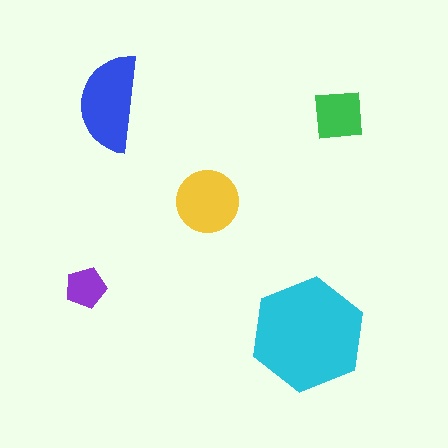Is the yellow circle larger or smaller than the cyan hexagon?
Smaller.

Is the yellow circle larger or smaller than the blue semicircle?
Smaller.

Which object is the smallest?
The purple pentagon.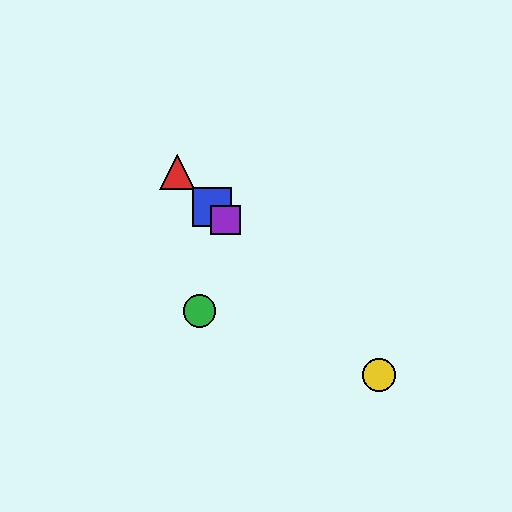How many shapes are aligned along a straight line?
4 shapes (the red triangle, the blue square, the yellow circle, the purple square) are aligned along a straight line.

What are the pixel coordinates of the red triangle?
The red triangle is at (177, 172).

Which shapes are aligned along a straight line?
The red triangle, the blue square, the yellow circle, the purple square are aligned along a straight line.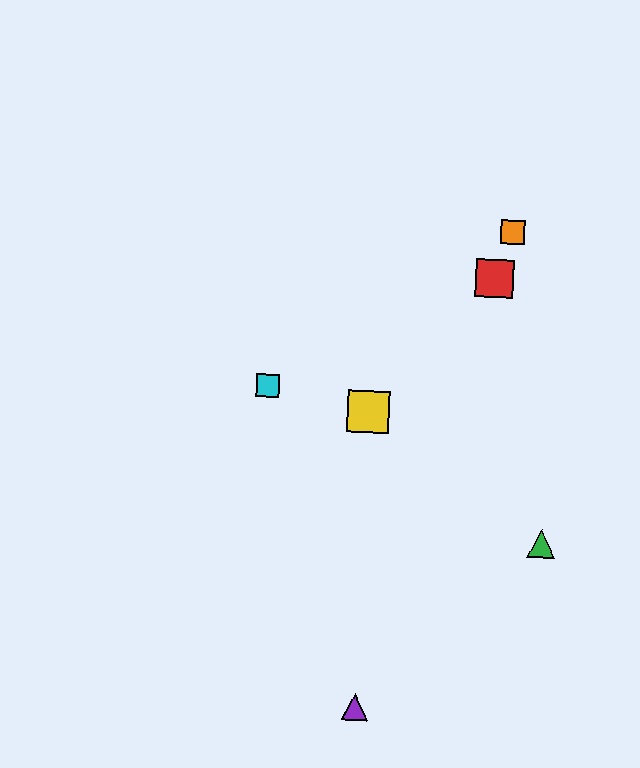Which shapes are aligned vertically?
The blue triangle, the yellow square, the purple triangle are aligned vertically.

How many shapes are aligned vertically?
3 shapes (the blue triangle, the yellow square, the purple triangle) are aligned vertically.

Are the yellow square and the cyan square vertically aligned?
No, the yellow square is at x≈368 and the cyan square is at x≈268.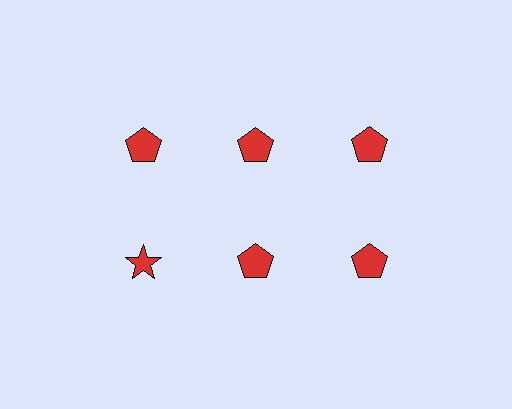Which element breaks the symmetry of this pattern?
The red star in the second row, leftmost column breaks the symmetry. All other shapes are red pentagons.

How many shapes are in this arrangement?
There are 6 shapes arranged in a grid pattern.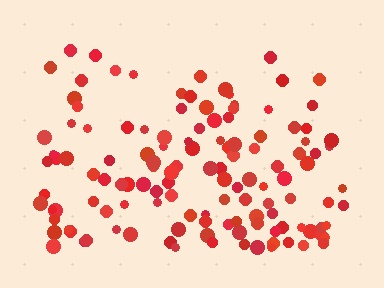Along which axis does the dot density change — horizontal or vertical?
Vertical.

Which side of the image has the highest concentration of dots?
The bottom.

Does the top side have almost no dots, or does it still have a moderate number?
Still a moderate number, just noticeably fewer than the bottom.